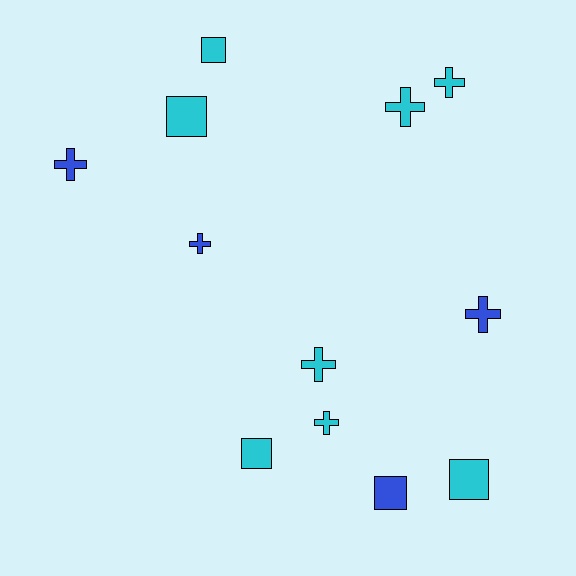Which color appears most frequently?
Cyan, with 8 objects.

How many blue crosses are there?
There are 3 blue crosses.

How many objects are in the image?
There are 12 objects.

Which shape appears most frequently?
Cross, with 7 objects.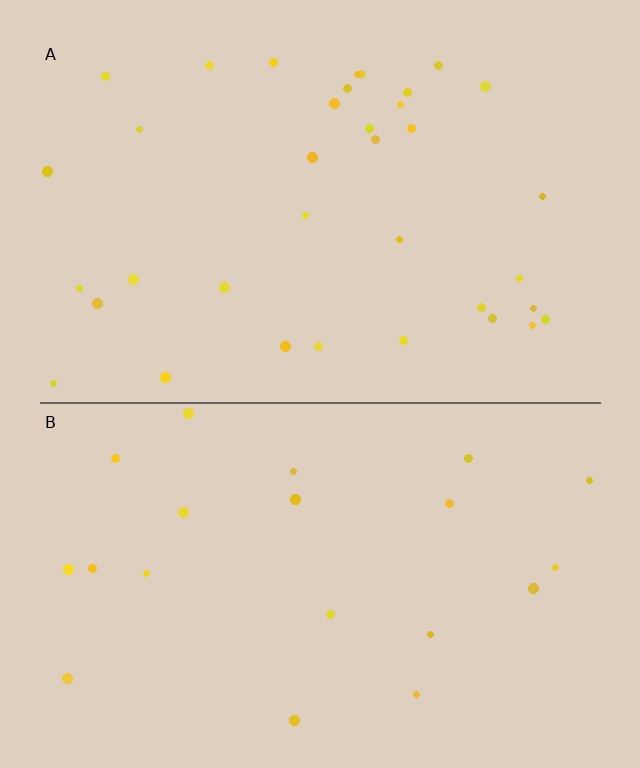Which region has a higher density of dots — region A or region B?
A (the top).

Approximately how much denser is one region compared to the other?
Approximately 1.7× — region A over region B.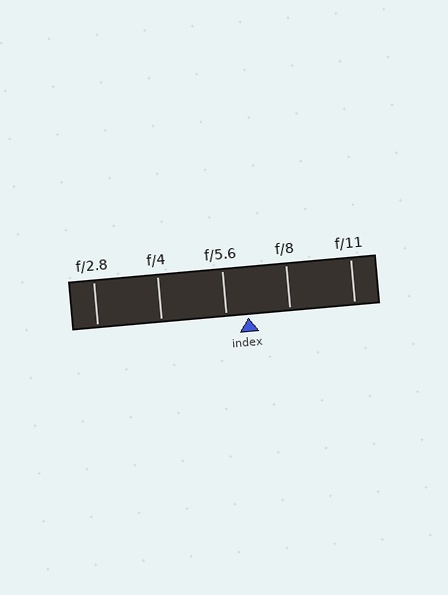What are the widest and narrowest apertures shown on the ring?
The widest aperture shown is f/2.8 and the narrowest is f/11.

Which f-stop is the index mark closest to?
The index mark is closest to f/5.6.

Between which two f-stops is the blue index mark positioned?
The index mark is between f/5.6 and f/8.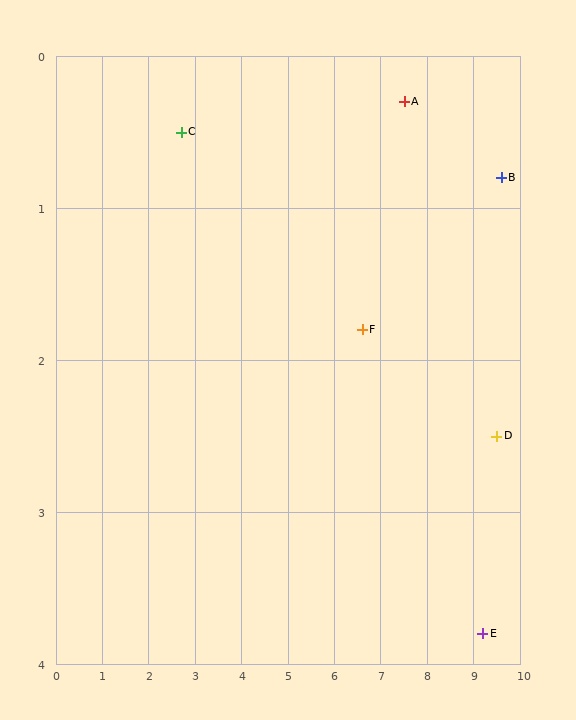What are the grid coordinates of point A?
Point A is at approximately (7.5, 0.3).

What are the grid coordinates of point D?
Point D is at approximately (9.5, 2.5).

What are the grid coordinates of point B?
Point B is at approximately (9.6, 0.8).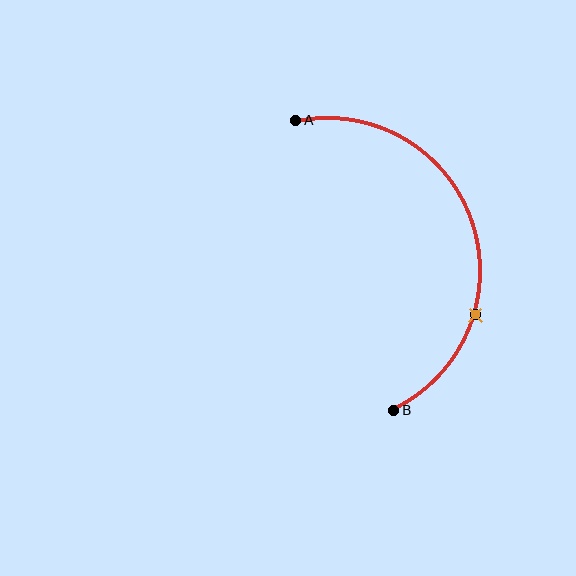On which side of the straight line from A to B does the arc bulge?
The arc bulges to the right of the straight line connecting A and B.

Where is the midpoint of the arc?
The arc midpoint is the point on the curve farthest from the straight line joining A and B. It sits to the right of that line.